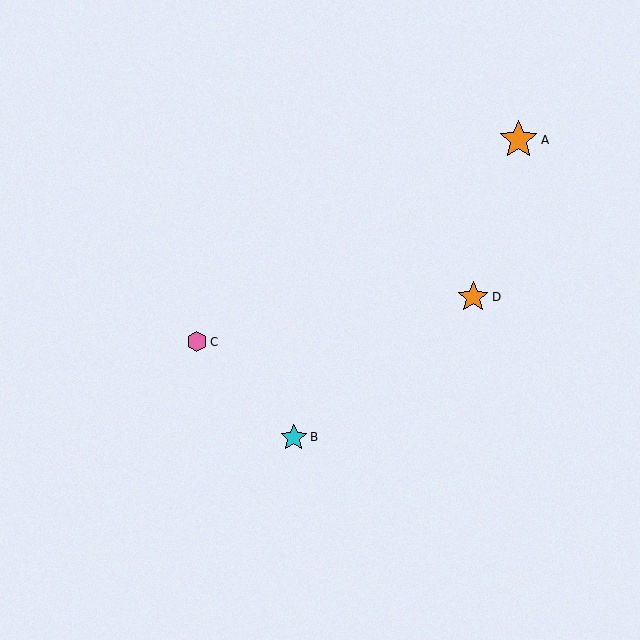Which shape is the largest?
The orange star (labeled A) is the largest.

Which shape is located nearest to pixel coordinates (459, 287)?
The orange star (labeled D) at (473, 297) is nearest to that location.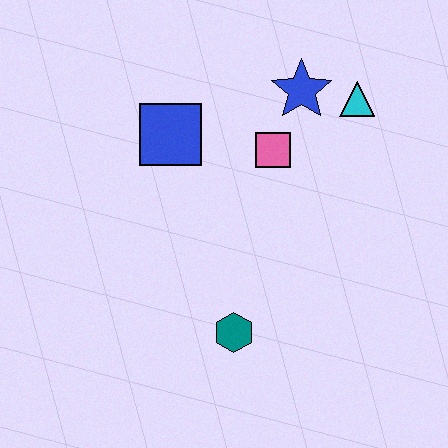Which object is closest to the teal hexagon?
The pink square is closest to the teal hexagon.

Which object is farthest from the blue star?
The teal hexagon is farthest from the blue star.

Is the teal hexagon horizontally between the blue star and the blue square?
Yes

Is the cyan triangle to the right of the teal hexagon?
Yes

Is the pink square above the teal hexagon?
Yes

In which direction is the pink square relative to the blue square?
The pink square is to the right of the blue square.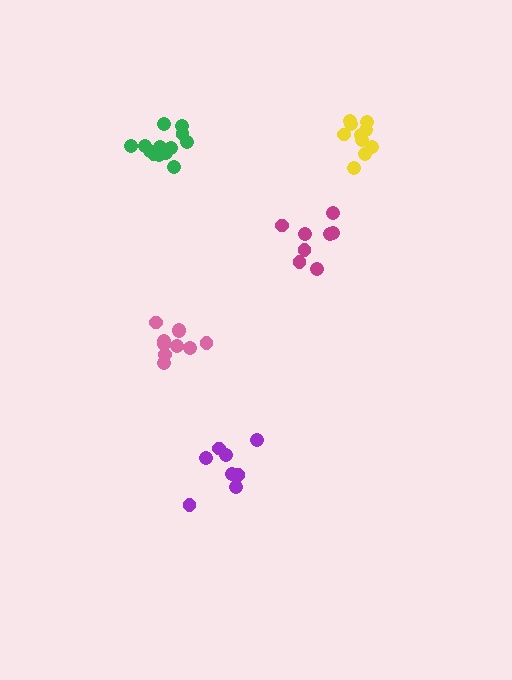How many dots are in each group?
Group 1: 8 dots, Group 2: 13 dots, Group 3: 10 dots, Group 4: 8 dots, Group 5: 10 dots (49 total).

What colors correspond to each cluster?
The clusters are colored: magenta, green, yellow, purple, pink.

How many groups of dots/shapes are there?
There are 5 groups.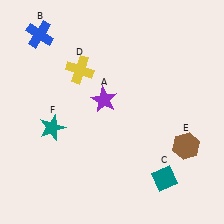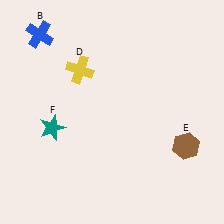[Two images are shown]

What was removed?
The purple star (A), the teal diamond (C) were removed in Image 2.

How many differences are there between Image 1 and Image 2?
There are 2 differences between the two images.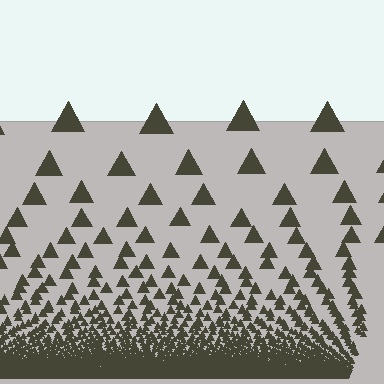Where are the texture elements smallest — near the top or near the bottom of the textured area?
Near the bottom.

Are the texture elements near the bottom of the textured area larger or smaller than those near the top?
Smaller. The gradient is inverted — elements near the bottom are smaller and denser.